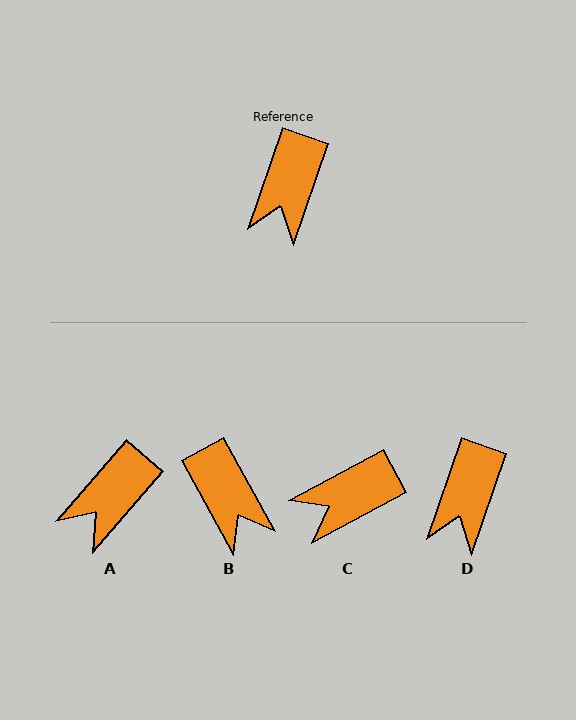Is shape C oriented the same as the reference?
No, it is off by about 43 degrees.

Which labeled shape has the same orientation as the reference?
D.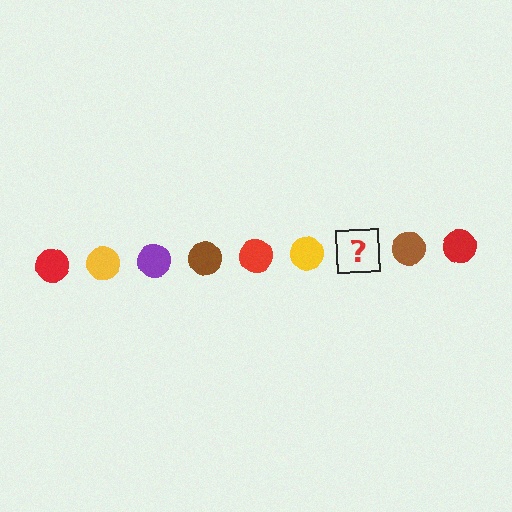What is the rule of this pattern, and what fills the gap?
The rule is that the pattern cycles through red, yellow, purple, brown circles. The gap should be filled with a purple circle.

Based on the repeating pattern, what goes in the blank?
The blank should be a purple circle.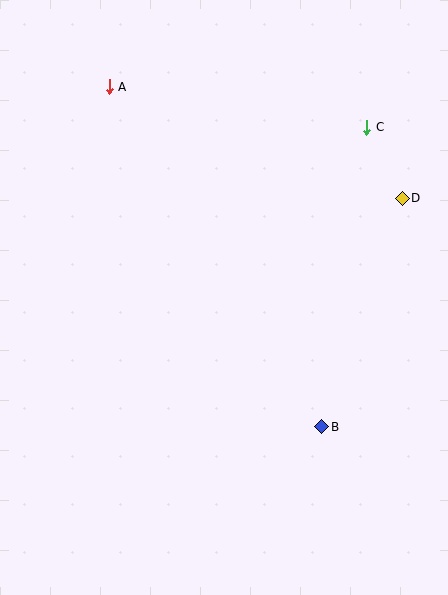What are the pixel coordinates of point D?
Point D is at (402, 198).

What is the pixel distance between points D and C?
The distance between D and C is 80 pixels.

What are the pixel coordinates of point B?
Point B is at (322, 427).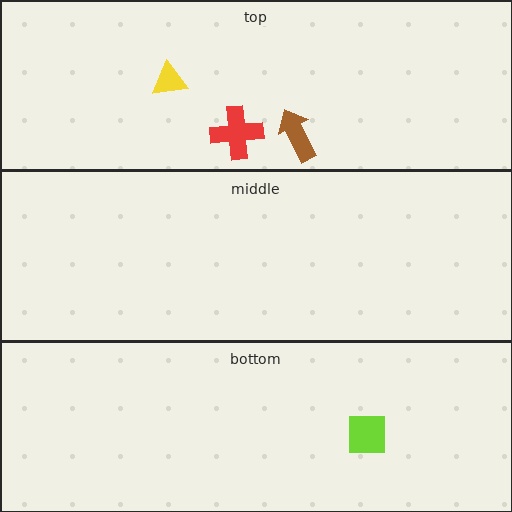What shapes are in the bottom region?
The lime square.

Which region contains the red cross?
The top region.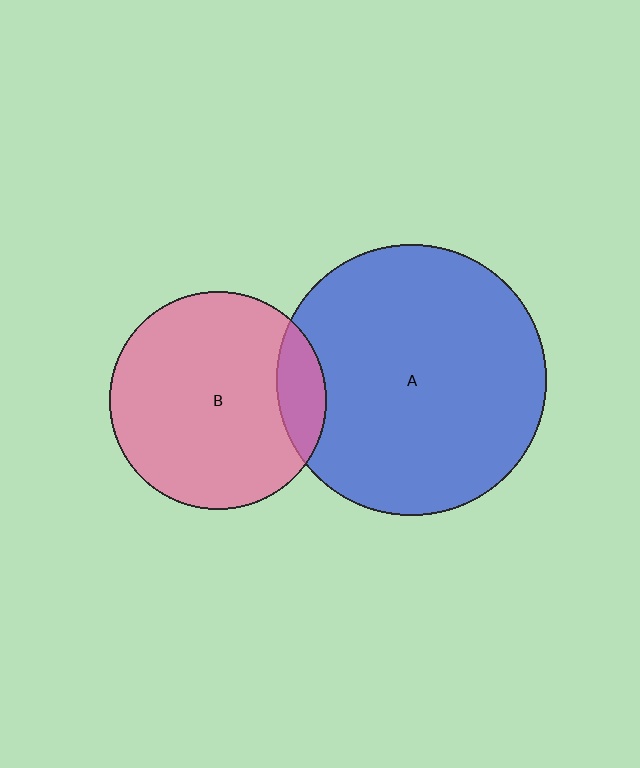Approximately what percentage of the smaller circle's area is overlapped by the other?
Approximately 15%.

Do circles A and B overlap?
Yes.